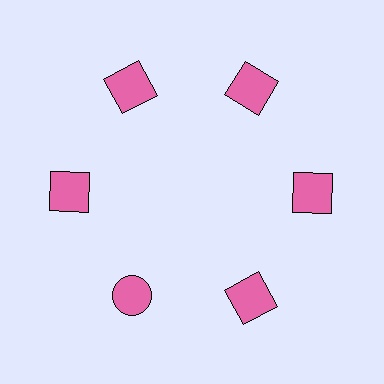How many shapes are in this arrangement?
There are 6 shapes arranged in a ring pattern.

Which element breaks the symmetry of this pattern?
The pink circle at roughly the 7 o'clock position breaks the symmetry. All other shapes are pink squares.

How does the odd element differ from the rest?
It has a different shape: circle instead of square.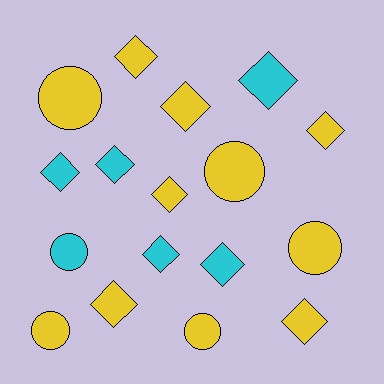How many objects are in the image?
There are 17 objects.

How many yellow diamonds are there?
There are 6 yellow diamonds.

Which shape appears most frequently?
Diamond, with 11 objects.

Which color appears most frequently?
Yellow, with 11 objects.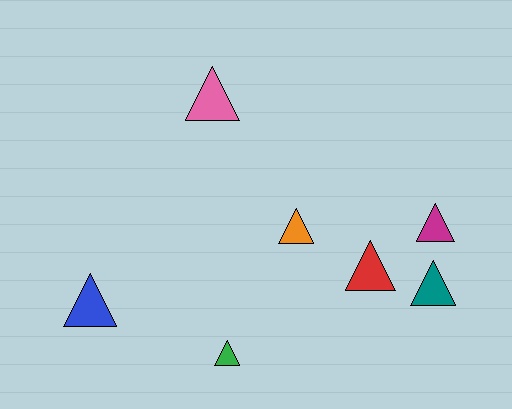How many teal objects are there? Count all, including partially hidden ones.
There is 1 teal object.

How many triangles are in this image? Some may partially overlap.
There are 7 triangles.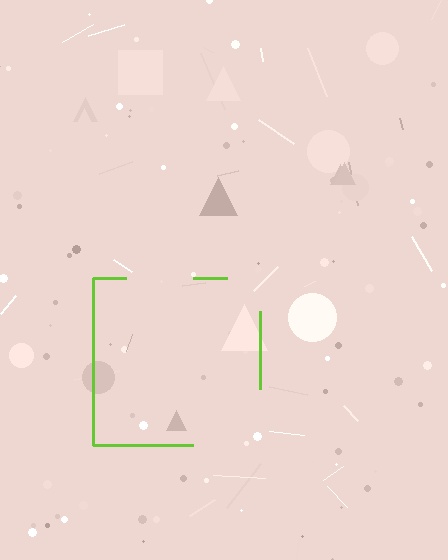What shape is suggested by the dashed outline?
The dashed outline suggests a square.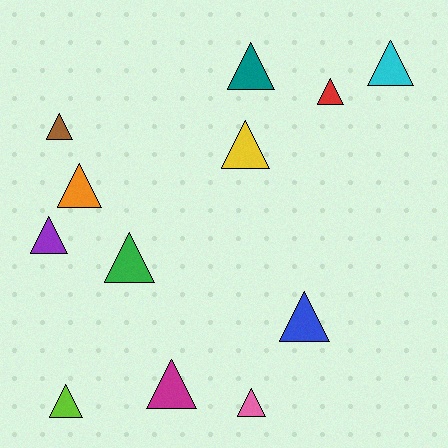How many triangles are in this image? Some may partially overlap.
There are 12 triangles.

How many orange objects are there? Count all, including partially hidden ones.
There is 1 orange object.